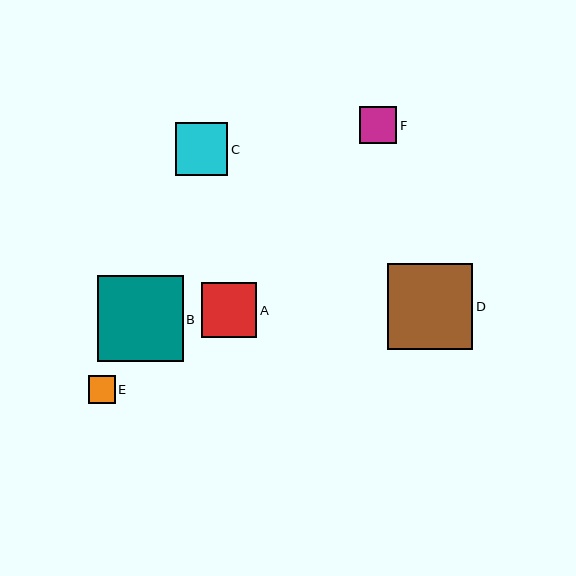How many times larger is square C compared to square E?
Square C is approximately 1.9 times the size of square E.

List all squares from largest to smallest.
From largest to smallest: B, D, A, C, F, E.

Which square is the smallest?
Square E is the smallest with a size of approximately 27 pixels.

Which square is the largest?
Square B is the largest with a size of approximately 86 pixels.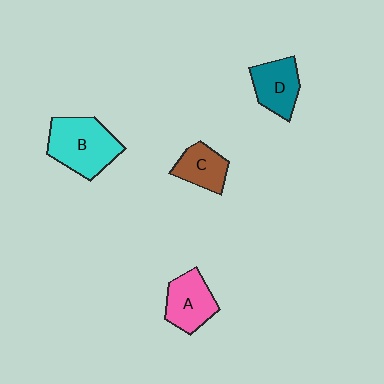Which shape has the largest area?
Shape B (cyan).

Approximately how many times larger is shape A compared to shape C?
Approximately 1.3 times.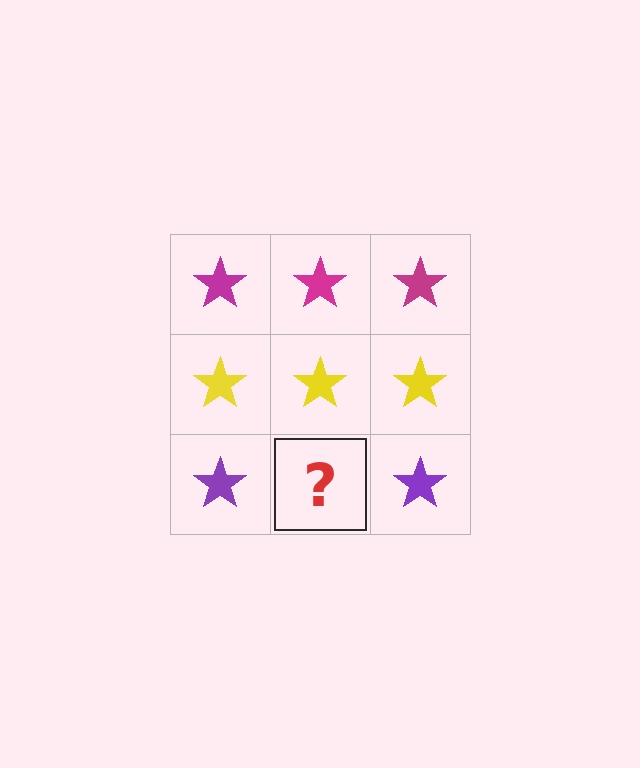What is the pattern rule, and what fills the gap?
The rule is that each row has a consistent color. The gap should be filled with a purple star.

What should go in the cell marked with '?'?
The missing cell should contain a purple star.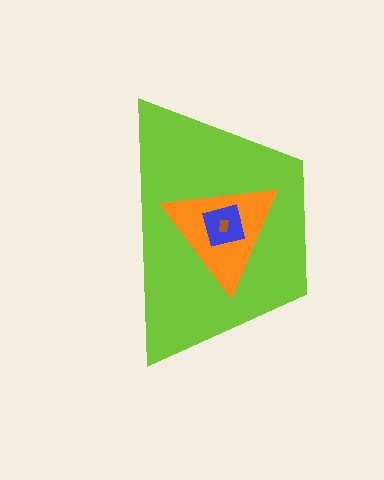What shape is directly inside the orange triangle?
The blue square.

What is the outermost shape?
The lime trapezoid.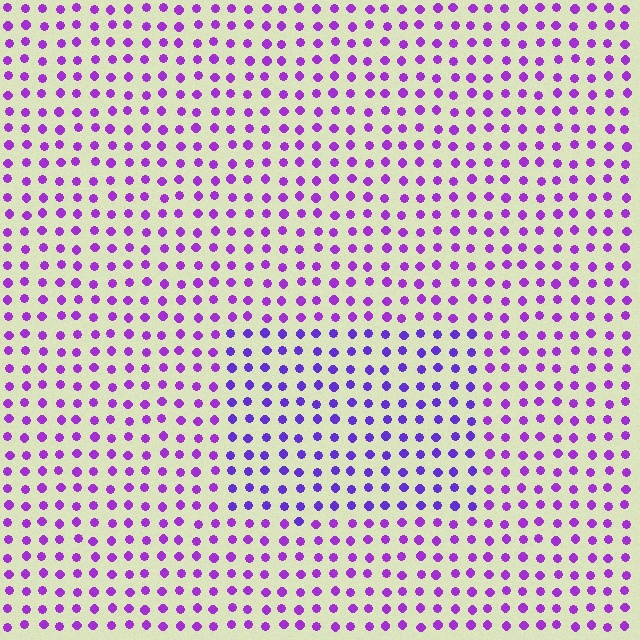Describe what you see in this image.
The image is filled with small purple elements in a uniform arrangement. A rectangle-shaped region is visible where the elements are tinted to a slightly different hue, forming a subtle color boundary.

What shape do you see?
I see a rectangle.